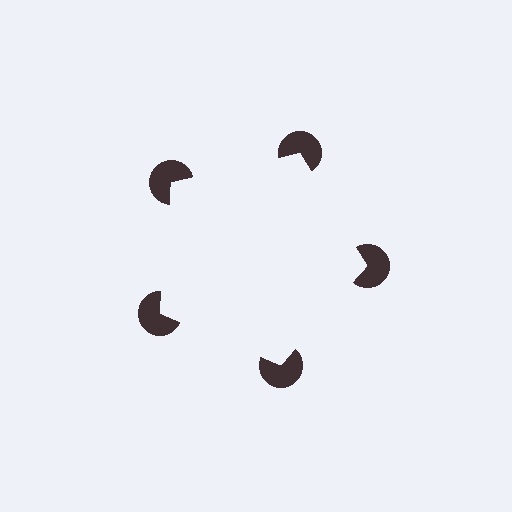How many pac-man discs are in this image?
There are 5 — one at each vertex of the illusory pentagon.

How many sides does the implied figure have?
5 sides.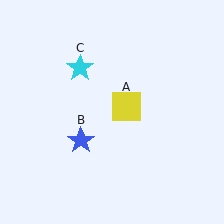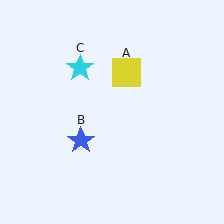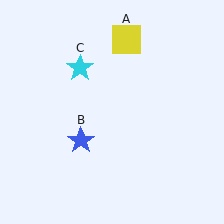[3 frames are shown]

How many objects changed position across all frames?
1 object changed position: yellow square (object A).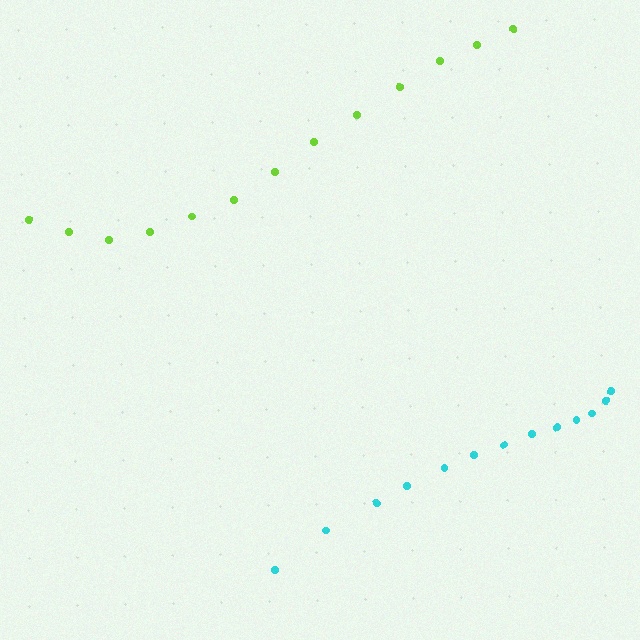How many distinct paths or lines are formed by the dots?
There are 2 distinct paths.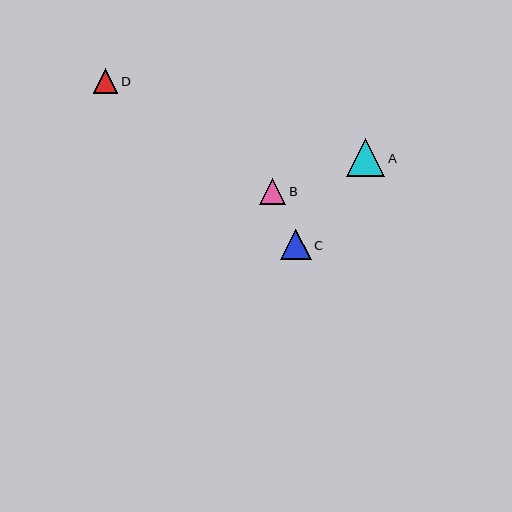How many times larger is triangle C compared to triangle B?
Triangle C is approximately 1.2 times the size of triangle B.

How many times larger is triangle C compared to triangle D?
Triangle C is approximately 1.3 times the size of triangle D.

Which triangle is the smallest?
Triangle D is the smallest with a size of approximately 24 pixels.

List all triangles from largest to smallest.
From largest to smallest: A, C, B, D.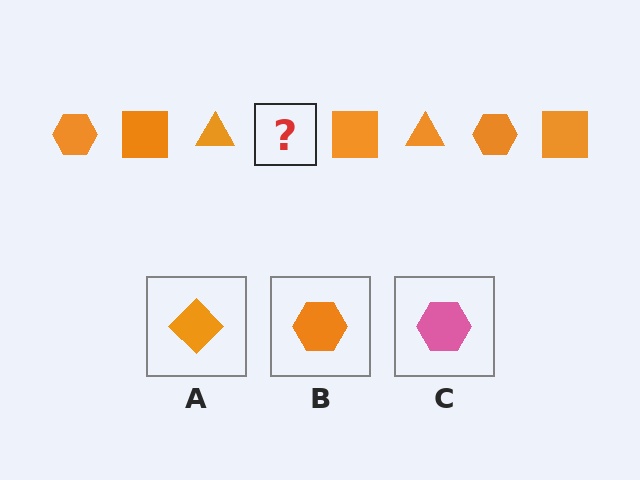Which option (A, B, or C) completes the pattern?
B.